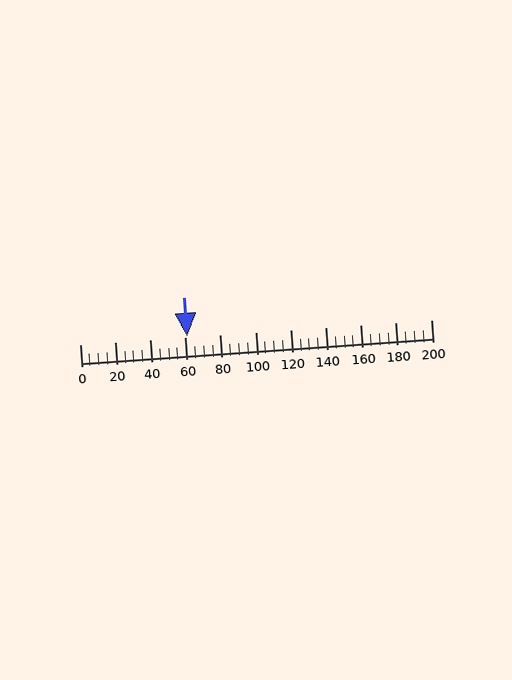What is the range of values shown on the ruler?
The ruler shows values from 0 to 200.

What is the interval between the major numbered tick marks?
The major tick marks are spaced 20 units apart.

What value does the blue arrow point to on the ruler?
The blue arrow points to approximately 61.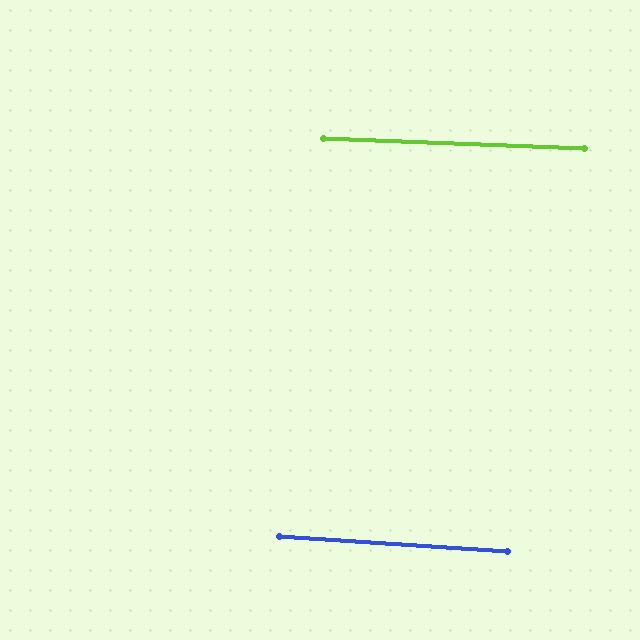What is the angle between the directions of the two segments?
Approximately 2 degrees.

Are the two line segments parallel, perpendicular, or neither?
Parallel — their directions differ by only 1.6°.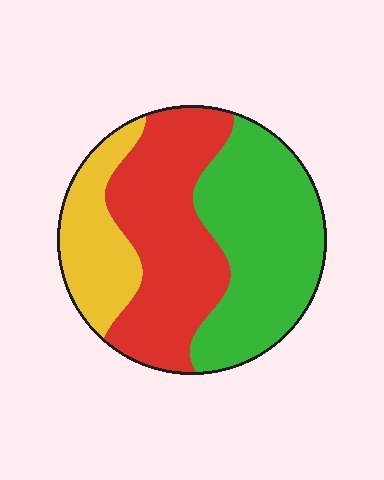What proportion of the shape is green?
Green covers roughly 40% of the shape.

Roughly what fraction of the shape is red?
Red covers about 40% of the shape.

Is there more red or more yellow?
Red.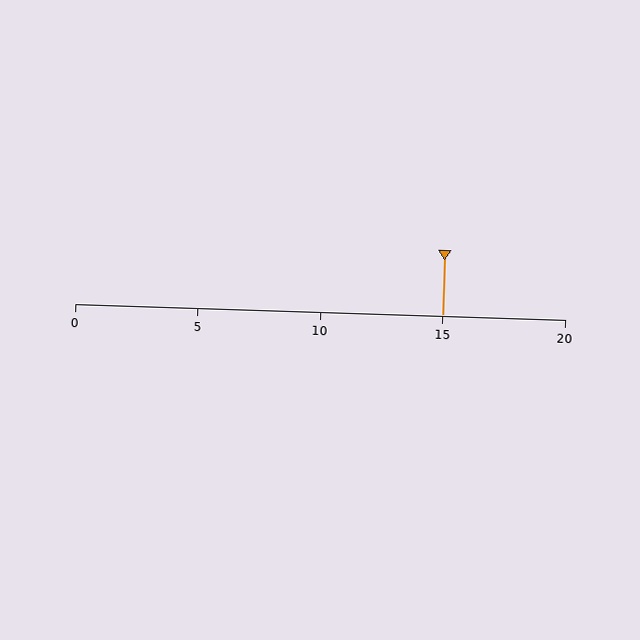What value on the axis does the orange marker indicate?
The marker indicates approximately 15.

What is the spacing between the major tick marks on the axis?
The major ticks are spaced 5 apart.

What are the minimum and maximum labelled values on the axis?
The axis runs from 0 to 20.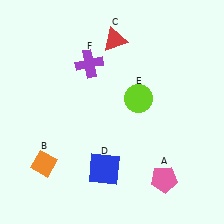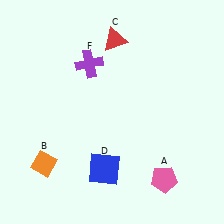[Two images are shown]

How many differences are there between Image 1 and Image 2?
There is 1 difference between the two images.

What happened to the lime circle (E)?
The lime circle (E) was removed in Image 2. It was in the top-right area of Image 1.